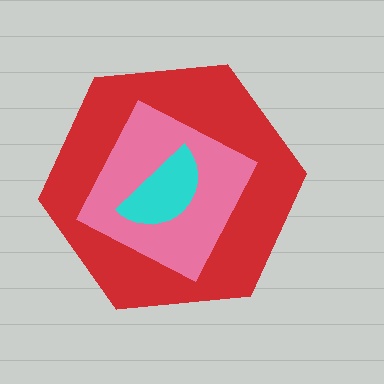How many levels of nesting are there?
3.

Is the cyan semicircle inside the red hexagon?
Yes.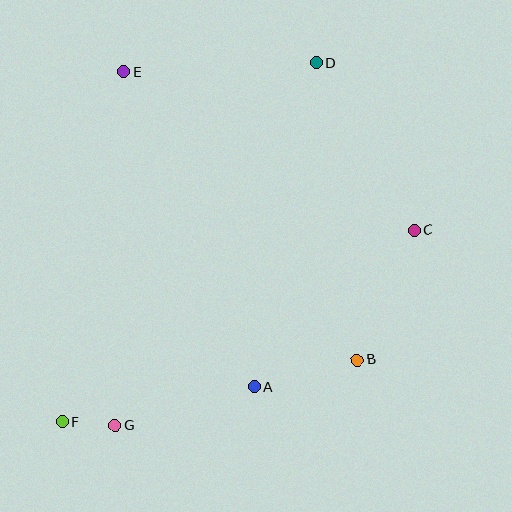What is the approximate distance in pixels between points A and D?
The distance between A and D is approximately 330 pixels.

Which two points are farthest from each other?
Points D and F are farthest from each other.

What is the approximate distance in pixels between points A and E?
The distance between A and E is approximately 341 pixels.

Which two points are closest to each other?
Points F and G are closest to each other.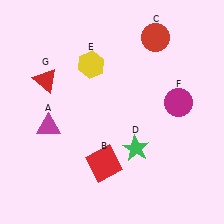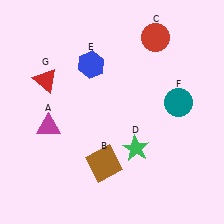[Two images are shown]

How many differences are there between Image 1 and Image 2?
There are 3 differences between the two images.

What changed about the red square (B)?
In Image 1, B is red. In Image 2, it changed to brown.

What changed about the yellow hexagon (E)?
In Image 1, E is yellow. In Image 2, it changed to blue.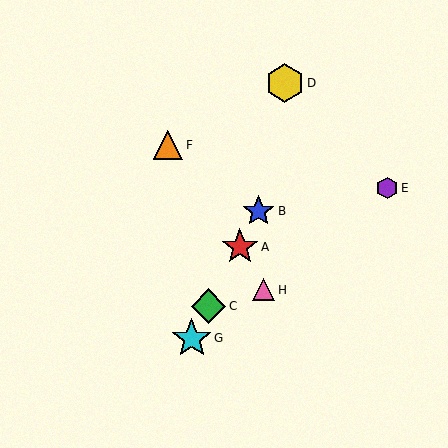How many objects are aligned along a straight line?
4 objects (A, B, C, G) are aligned along a straight line.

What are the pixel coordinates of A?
Object A is at (240, 247).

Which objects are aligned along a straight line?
Objects A, B, C, G are aligned along a straight line.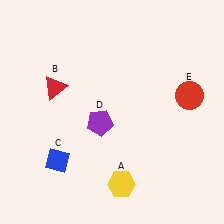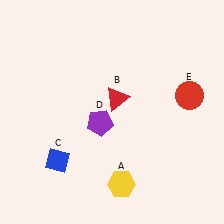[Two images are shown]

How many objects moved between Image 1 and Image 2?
1 object moved between the two images.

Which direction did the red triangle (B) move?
The red triangle (B) moved right.